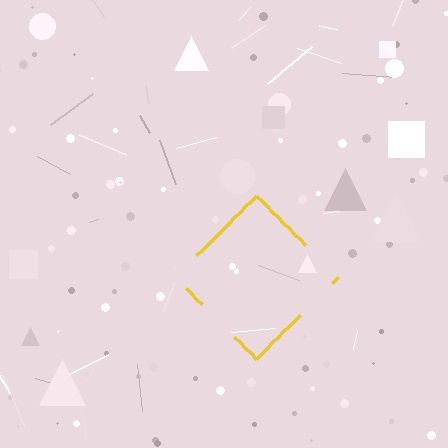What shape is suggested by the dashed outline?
The dashed outline suggests a diamond.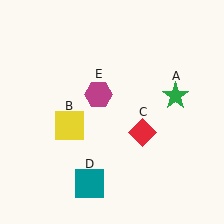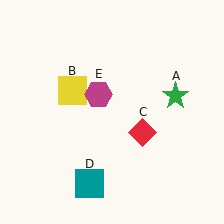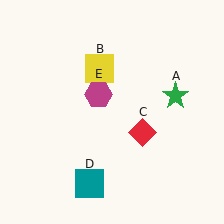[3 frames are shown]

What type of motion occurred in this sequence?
The yellow square (object B) rotated clockwise around the center of the scene.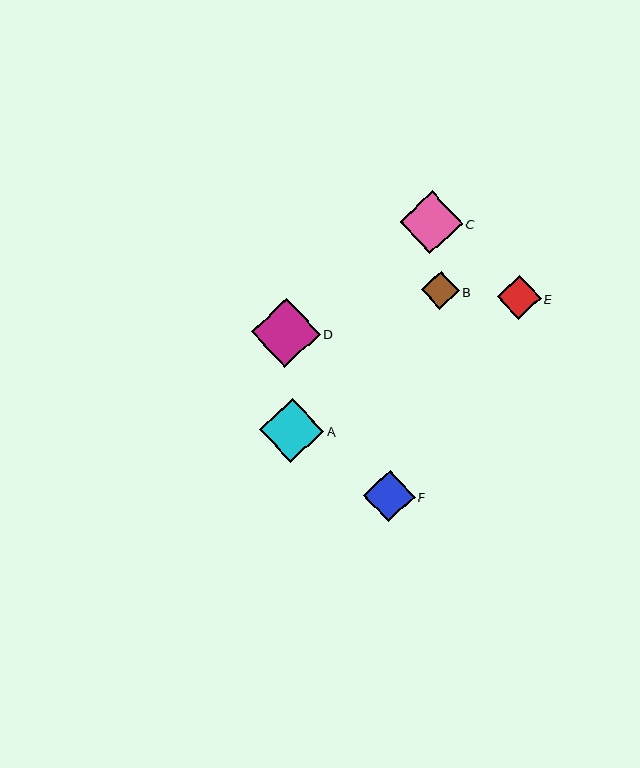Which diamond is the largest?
Diamond D is the largest with a size of approximately 68 pixels.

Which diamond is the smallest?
Diamond B is the smallest with a size of approximately 38 pixels.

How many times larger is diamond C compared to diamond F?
Diamond C is approximately 1.2 times the size of diamond F.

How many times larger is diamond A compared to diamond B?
Diamond A is approximately 1.7 times the size of diamond B.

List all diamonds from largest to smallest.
From largest to smallest: D, A, C, F, E, B.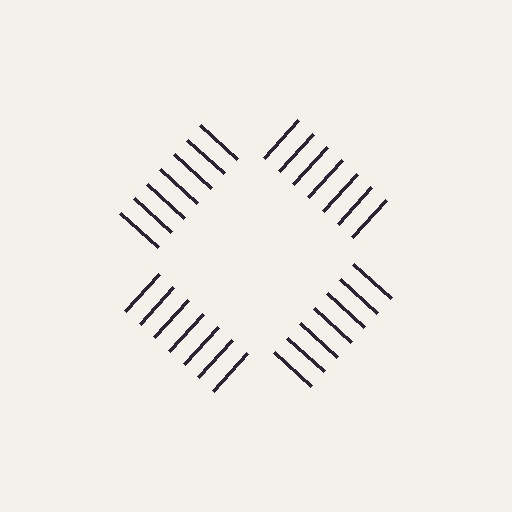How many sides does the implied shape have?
4 sides — the line-ends trace a square.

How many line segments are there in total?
28 — 7 along each of the 4 edges.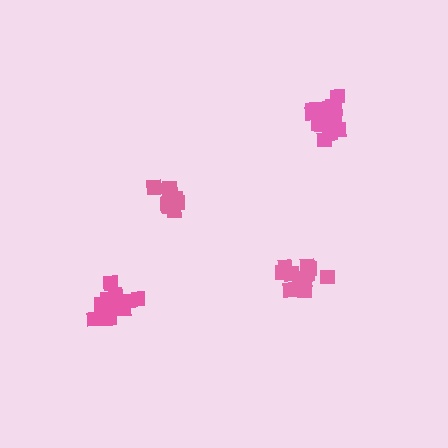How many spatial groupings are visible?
There are 4 spatial groupings.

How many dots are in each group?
Group 1: 12 dots, Group 2: 16 dots, Group 3: 10 dots, Group 4: 16 dots (54 total).